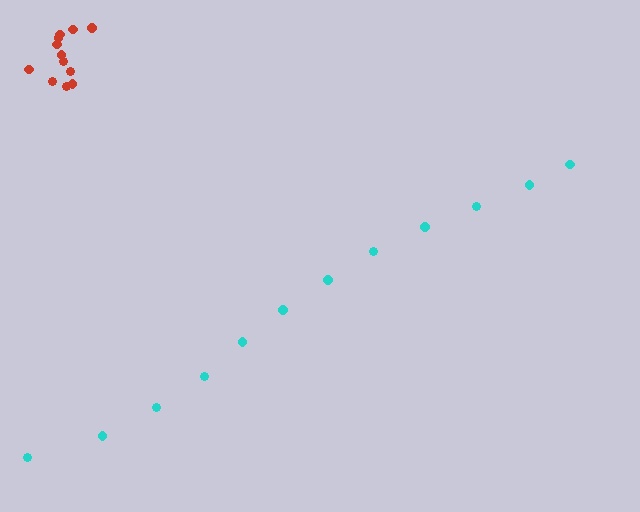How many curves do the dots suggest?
There are 2 distinct paths.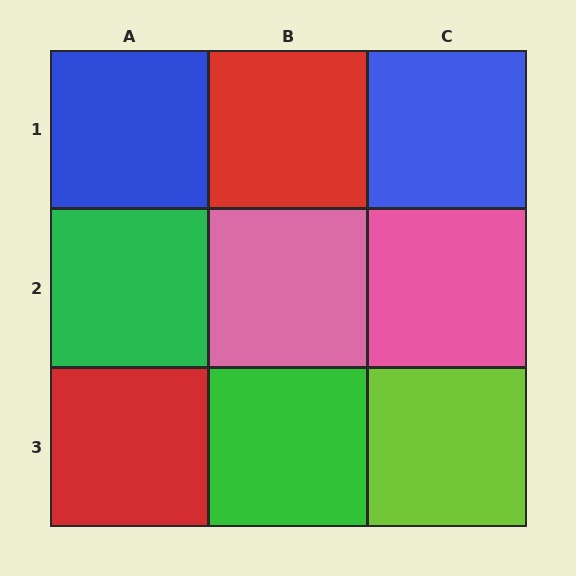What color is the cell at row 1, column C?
Blue.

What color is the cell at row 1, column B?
Red.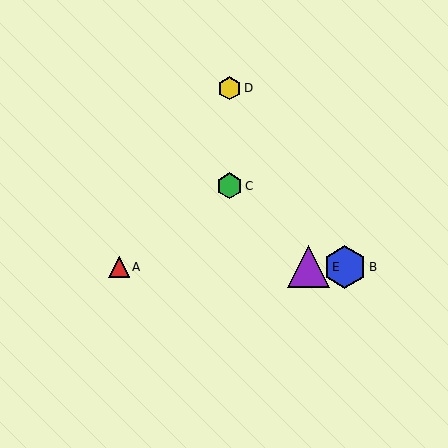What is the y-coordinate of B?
Object B is at y≈267.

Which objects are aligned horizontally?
Objects A, B, E are aligned horizontally.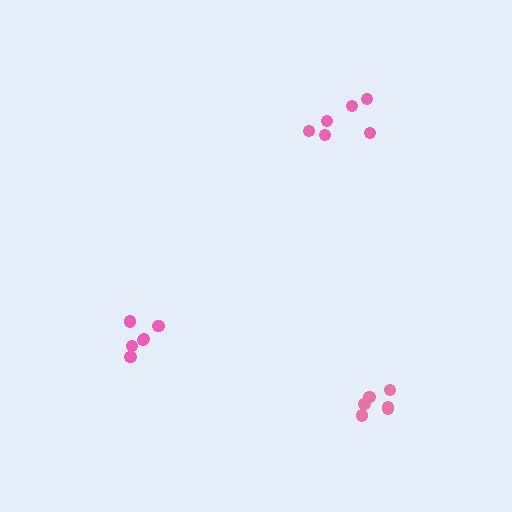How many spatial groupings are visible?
There are 3 spatial groupings.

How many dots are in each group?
Group 1: 6 dots, Group 2: 6 dots, Group 3: 6 dots (18 total).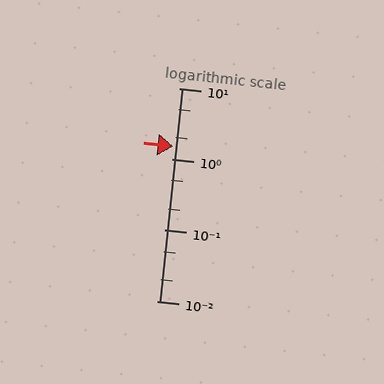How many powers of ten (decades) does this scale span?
The scale spans 3 decades, from 0.01 to 10.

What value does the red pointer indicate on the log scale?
The pointer indicates approximately 1.5.